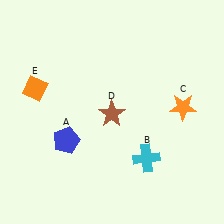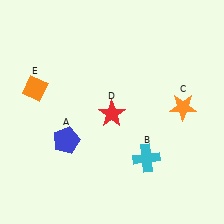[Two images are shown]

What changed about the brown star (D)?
In Image 1, D is brown. In Image 2, it changed to red.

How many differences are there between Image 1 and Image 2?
There is 1 difference between the two images.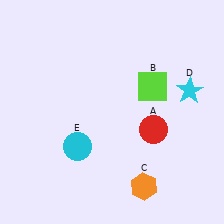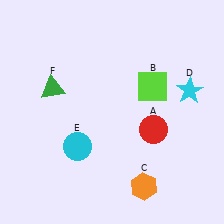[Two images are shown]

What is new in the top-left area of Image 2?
A green triangle (F) was added in the top-left area of Image 2.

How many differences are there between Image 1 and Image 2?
There is 1 difference between the two images.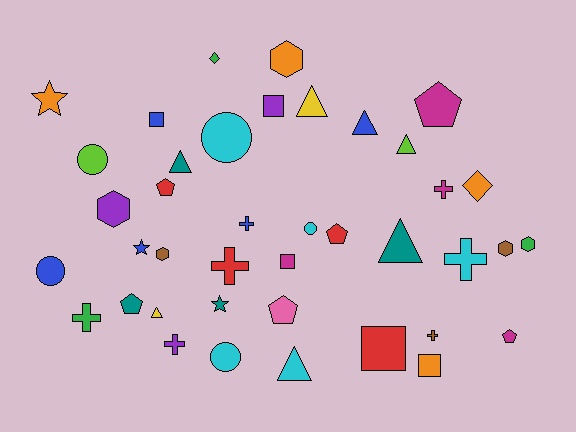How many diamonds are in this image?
There are 2 diamonds.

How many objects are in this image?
There are 40 objects.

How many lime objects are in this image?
There are 2 lime objects.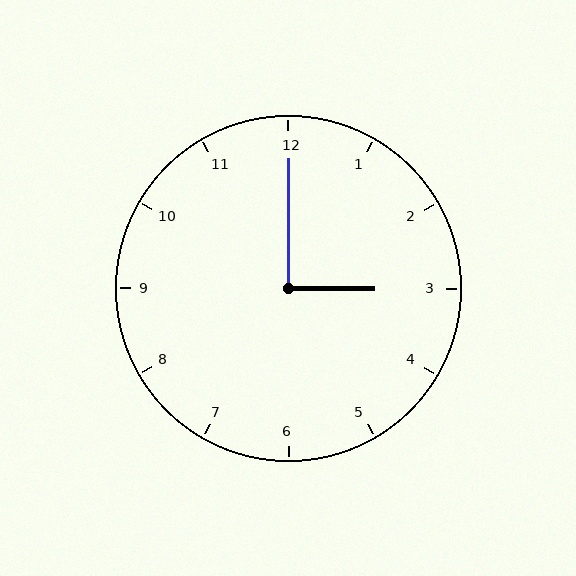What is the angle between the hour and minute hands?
Approximately 90 degrees.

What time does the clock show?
3:00.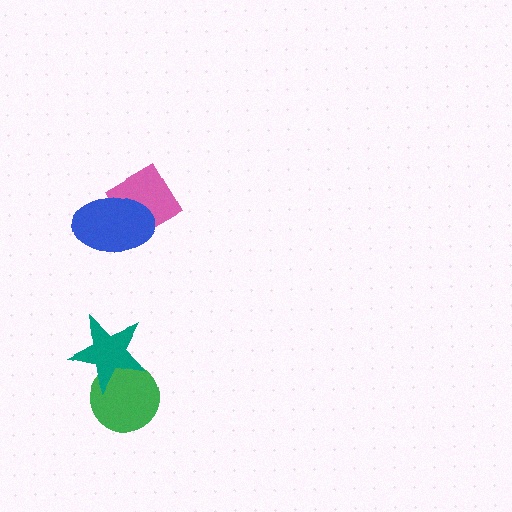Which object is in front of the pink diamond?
The blue ellipse is in front of the pink diamond.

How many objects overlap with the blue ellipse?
1 object overlaps with the blue ellipse.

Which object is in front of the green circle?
The teal star is in front of the green circle.